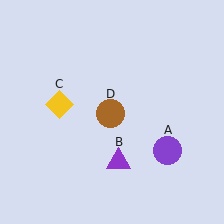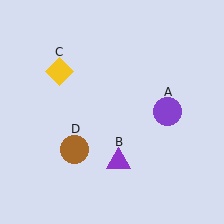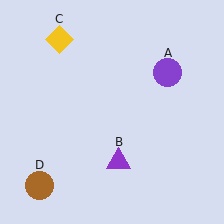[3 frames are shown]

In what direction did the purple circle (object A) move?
The purple circle (object A) moved up.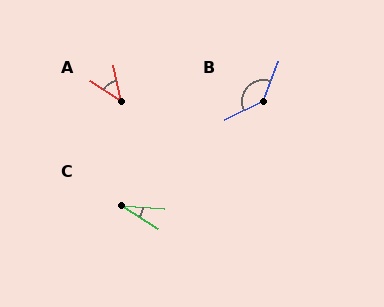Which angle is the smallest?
C, at approximately 29 degrees.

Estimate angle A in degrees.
Approximately 45 degrees.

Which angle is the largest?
B, at approximately 136 degrees.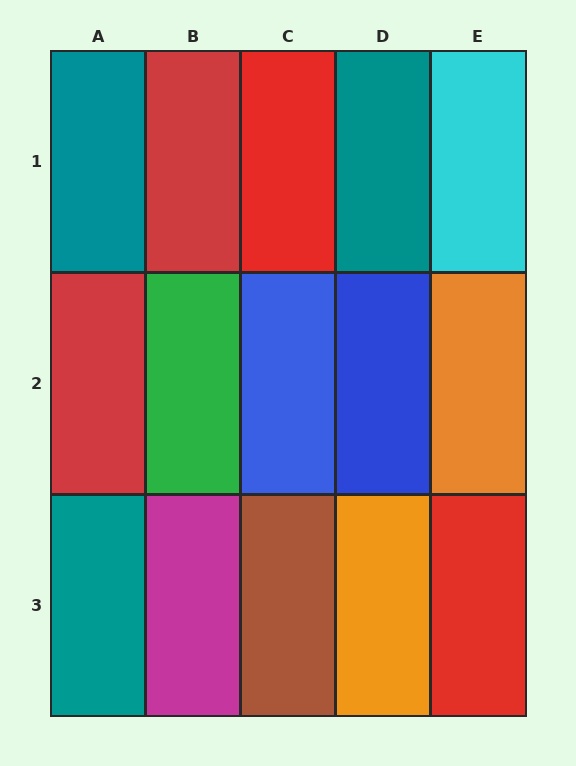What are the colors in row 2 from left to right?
Red, green, blue, blue, orange.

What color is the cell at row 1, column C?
Red.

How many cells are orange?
2 cells are orange.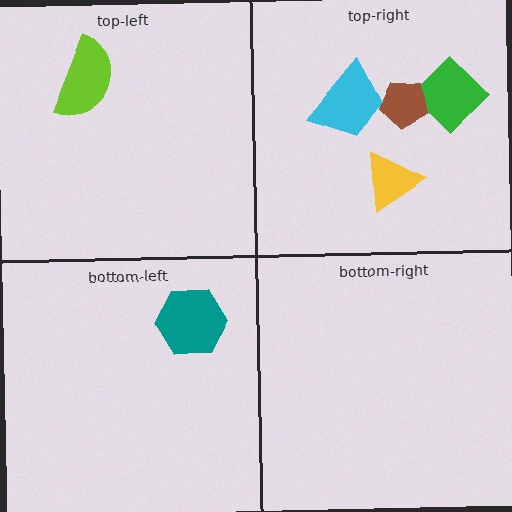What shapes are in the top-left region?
The lime semicircle.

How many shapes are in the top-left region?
1.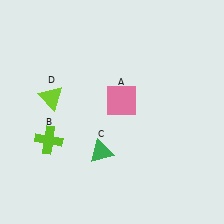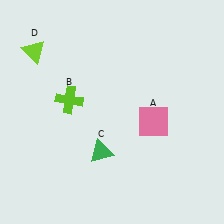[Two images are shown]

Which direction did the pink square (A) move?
The pink square (A) moved right.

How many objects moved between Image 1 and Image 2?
3 objects moved between the two images.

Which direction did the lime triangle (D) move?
The lime triangle (D) moved up.